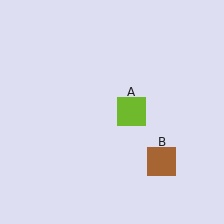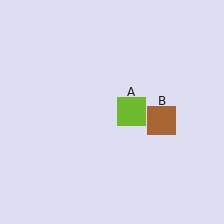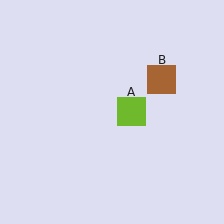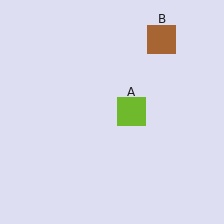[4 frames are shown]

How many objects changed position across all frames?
1 object changed position: brown square (object B).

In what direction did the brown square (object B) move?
The brown square (object B) moved up.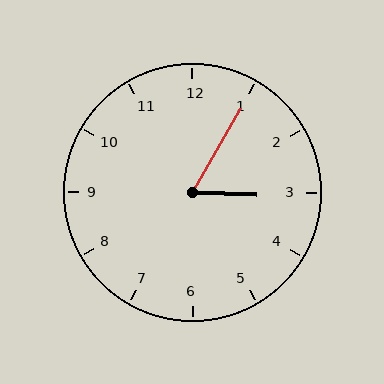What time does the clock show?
3:05.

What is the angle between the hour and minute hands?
Approximately 62 degrees.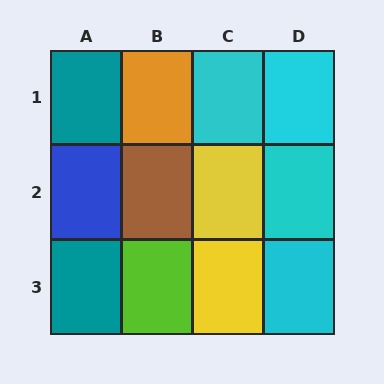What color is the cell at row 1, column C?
Cyan.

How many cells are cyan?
4 cells are cyan.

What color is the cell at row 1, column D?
Cyan.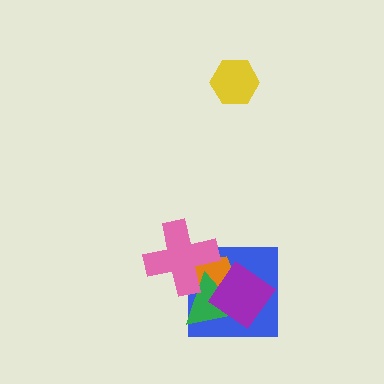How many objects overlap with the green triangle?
4 objects overlap with the green triangle.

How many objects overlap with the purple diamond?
3 objects overlap with the purple diamond.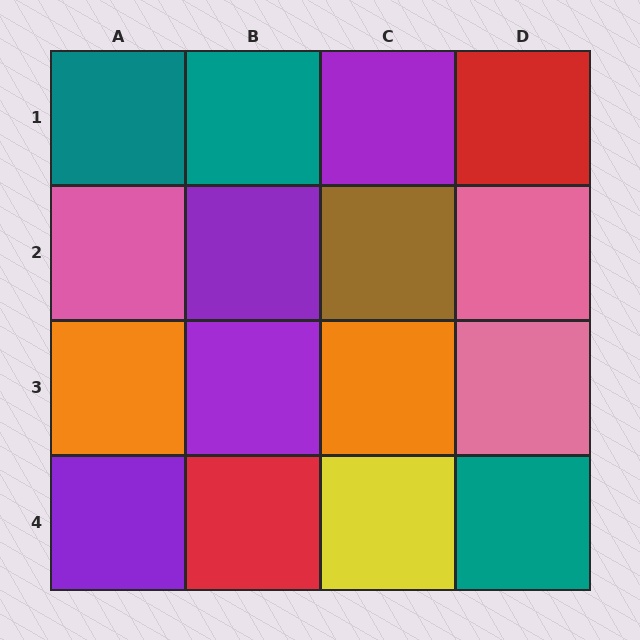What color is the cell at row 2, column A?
Pink.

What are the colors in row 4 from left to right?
Purple, red, yellow, teal.